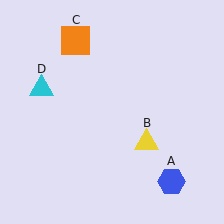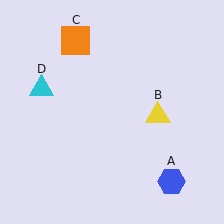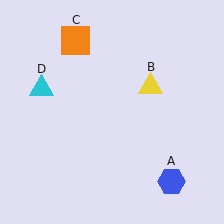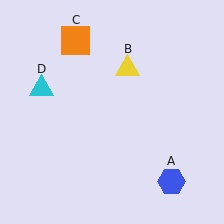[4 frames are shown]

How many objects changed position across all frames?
1 object changed position: yellow triangle (object B).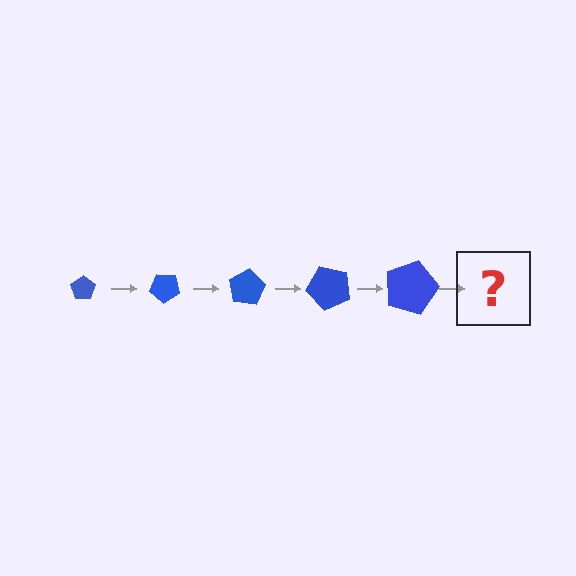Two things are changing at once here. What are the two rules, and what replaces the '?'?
The two rules are that the pentagon grows larger each step and it rotates 40 degrees each step. The '?' should be a pentagon, larger than the previous one and rotated 200 degrees from the start.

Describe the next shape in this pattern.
It should be a pentagon, larger than the previous one and rotated 200 degrees from the start.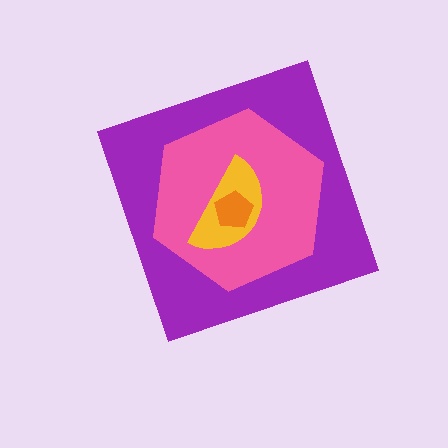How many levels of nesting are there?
4.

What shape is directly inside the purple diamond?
The pink hexagon.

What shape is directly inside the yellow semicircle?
The orange pentagon.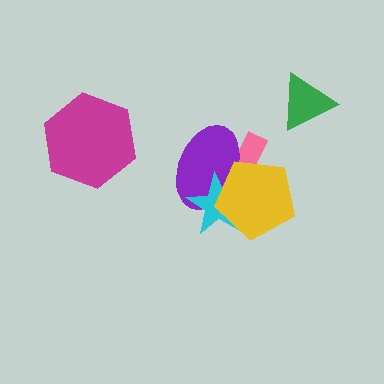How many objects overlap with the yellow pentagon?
3 objects overlap with the yellow pentagon.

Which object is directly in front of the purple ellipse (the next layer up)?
The cyan star is directly in front of the purple ellipse.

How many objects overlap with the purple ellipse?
3 objects overlap with the purple ellipse.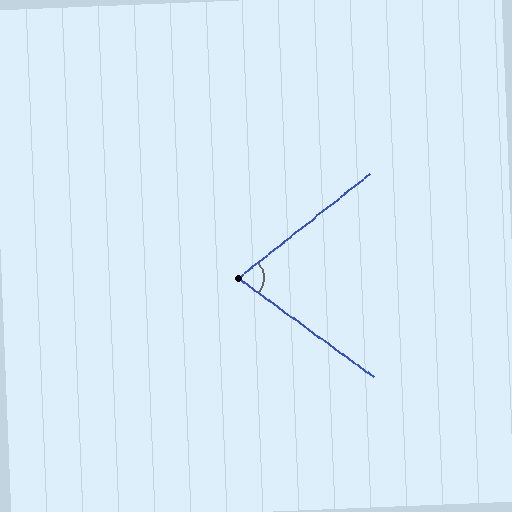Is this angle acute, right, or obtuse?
It is acute.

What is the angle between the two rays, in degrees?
Approximately 75 degrees.